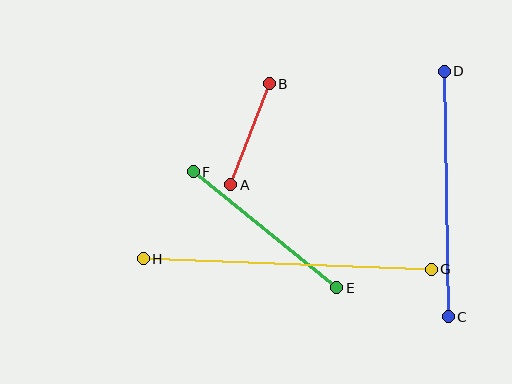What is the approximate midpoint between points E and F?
The midpoint is at approximately (265, 230) pixels.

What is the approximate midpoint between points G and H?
The midpoint is at approximately (287, 264) pixels.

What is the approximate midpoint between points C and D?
The midpoint is at approximately (446, 194) pixels.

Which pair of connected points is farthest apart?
Points G and H are farthest apart.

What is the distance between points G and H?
The distance is approximately 288 pixels.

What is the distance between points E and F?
The distance is approximately 185 pixels.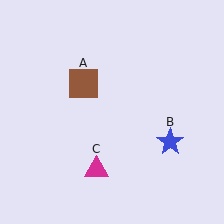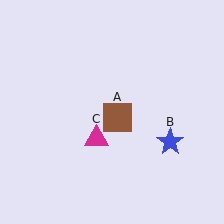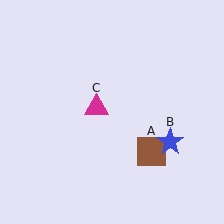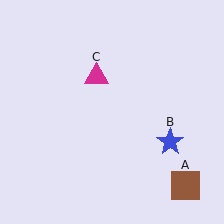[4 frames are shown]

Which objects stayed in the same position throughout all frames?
Blue star (object B) remained stationary.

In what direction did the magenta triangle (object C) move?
The magenta triangle (object C) moved up.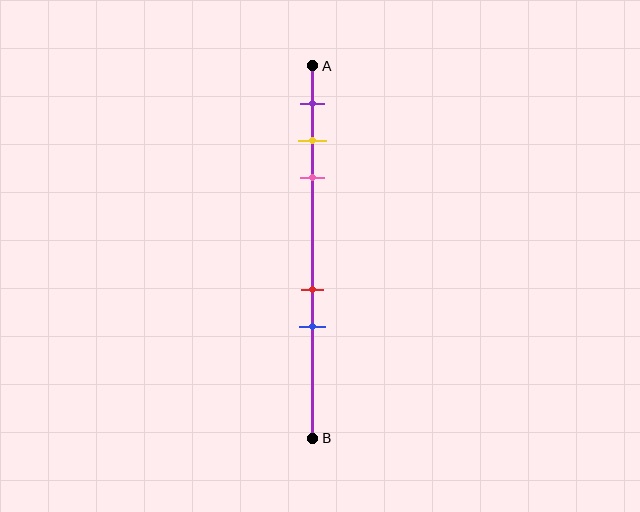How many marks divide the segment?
There are 5 marks dividing the segment.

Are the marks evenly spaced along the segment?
No, the marks are not evenly spaced.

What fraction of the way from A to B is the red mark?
The red mark is approximately 60% (0.6) of the way from A to B.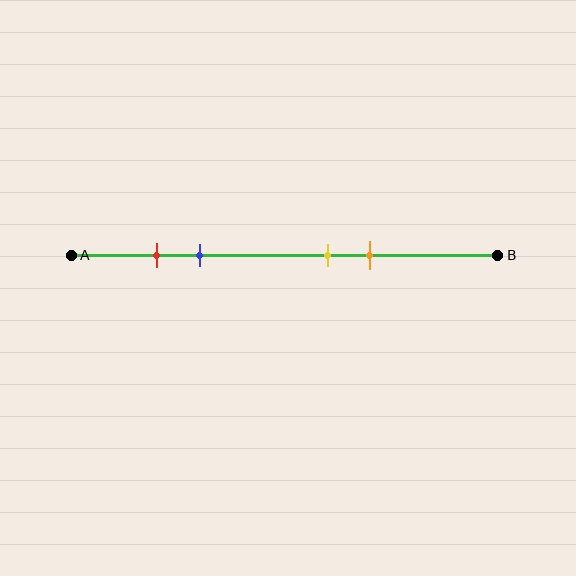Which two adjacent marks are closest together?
The red and blue marks are the closest adjacent pair.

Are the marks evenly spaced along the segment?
No, the marks are not evenly spaced.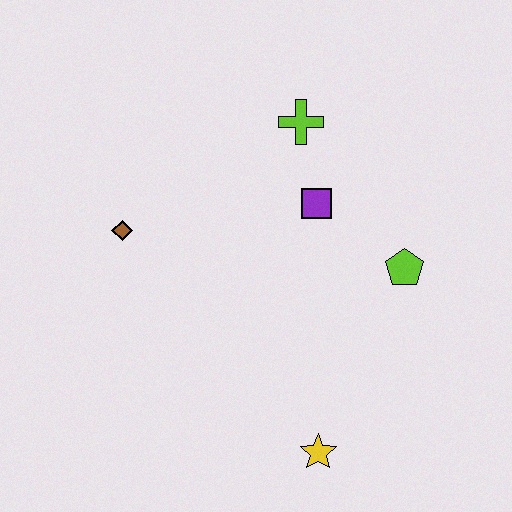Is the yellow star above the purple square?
No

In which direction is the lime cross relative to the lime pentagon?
The lime cross is above the lime pentagon.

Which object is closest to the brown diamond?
The purple square is closest to the brown diamond.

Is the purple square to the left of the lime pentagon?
Yes